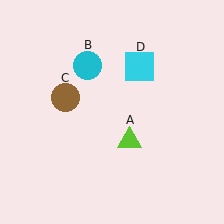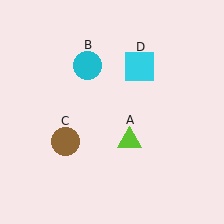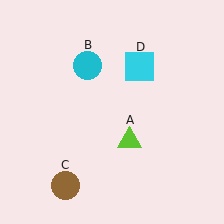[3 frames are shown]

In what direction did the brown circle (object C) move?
The brown circle (object C) moved down.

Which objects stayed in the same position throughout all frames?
Lime triangle (object A) and cyan circle (object B) and cyan square (object D) remained stationary.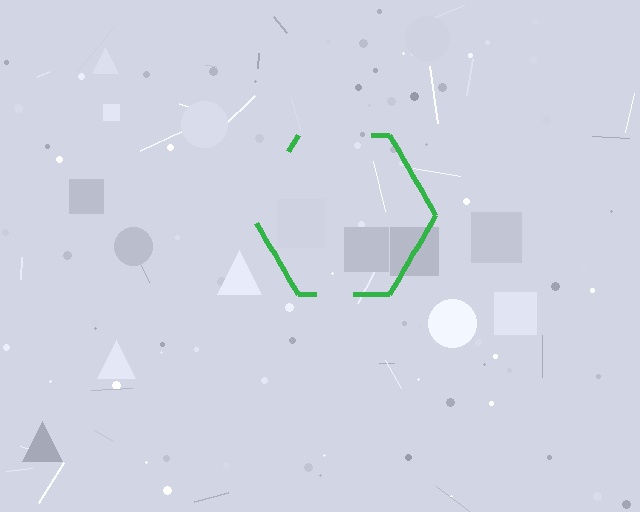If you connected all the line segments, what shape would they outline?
They would outline a hexagon.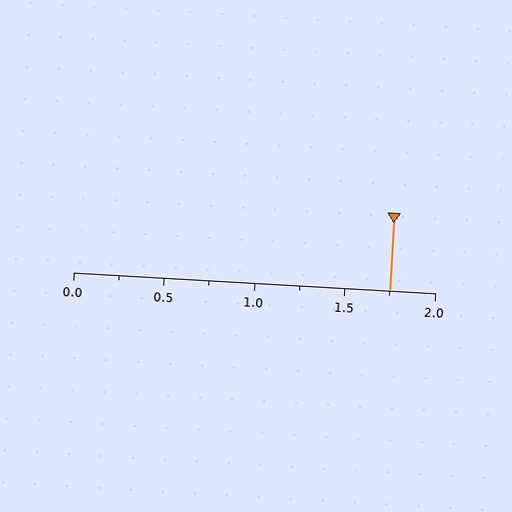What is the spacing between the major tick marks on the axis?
The major ticks are spaced 0.5 apart.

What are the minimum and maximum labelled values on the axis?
The axis runs from 0.0 to 2.0.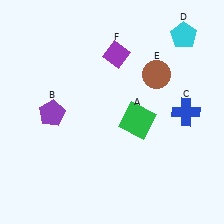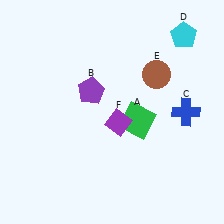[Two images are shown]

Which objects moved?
The objects that moved are: the purple pentagon (B), the purple diamond (F).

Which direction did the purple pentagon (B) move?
The purple pentagon (B) moved right.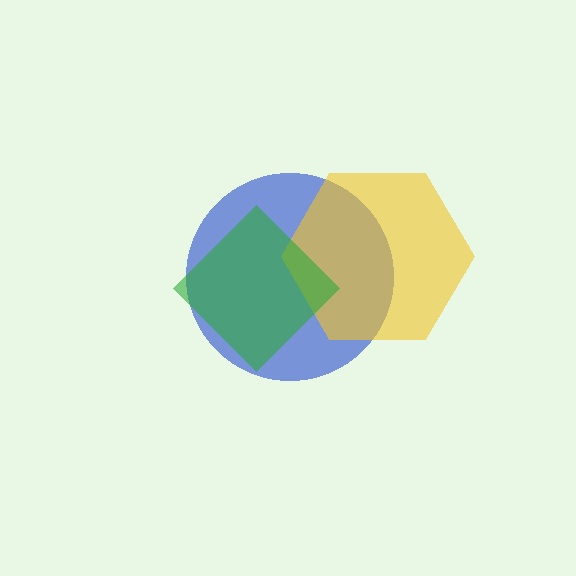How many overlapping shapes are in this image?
There are 3 overlapping shapes in the image.